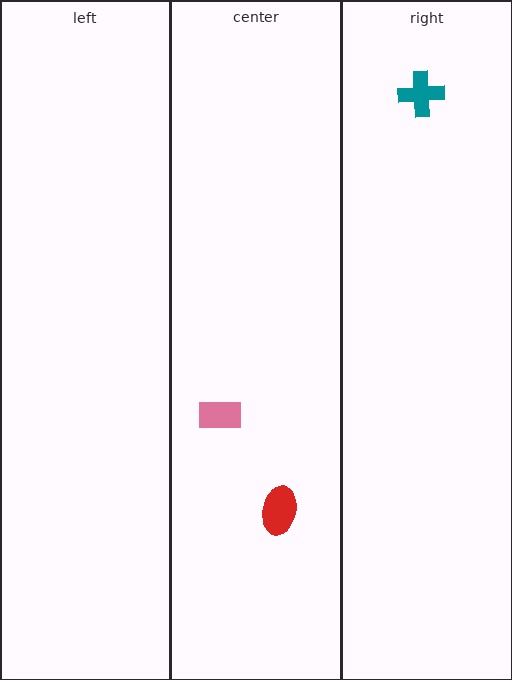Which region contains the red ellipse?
The center region.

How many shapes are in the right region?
1.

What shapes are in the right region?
The teal cross.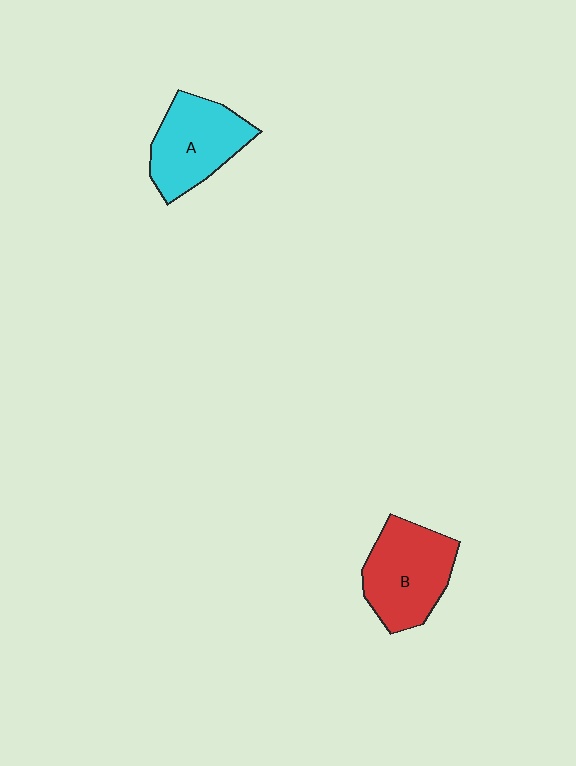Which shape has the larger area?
Shape B (red).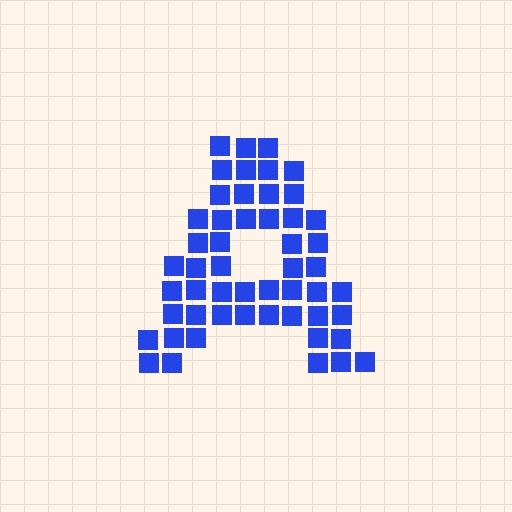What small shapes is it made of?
It is made of small squares.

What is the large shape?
The large shape is the letter A.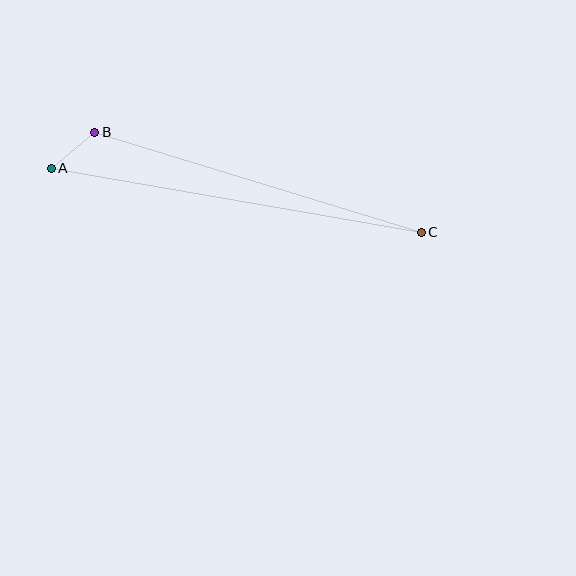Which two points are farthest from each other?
Points A and C are farthest from each other.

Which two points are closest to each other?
Points A and B are closest to each other.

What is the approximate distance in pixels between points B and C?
The distance between B and C is approximately 341 pixels.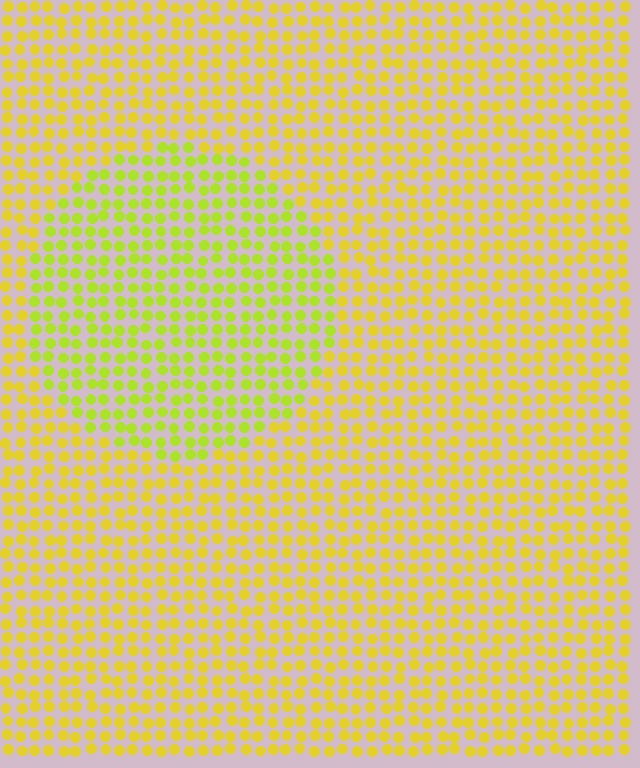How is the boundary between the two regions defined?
The boundary is defined purely by a slight shift in hue (about 25 degrees). Spacing, size, and orientation are identical on both sides.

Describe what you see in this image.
The image is filled with small yellow elements in a uniform arrangement. A circle-shaped region is visible where the elements are tinted to a slightly different hue, forming a subtle color boundary.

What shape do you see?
I see a circle.